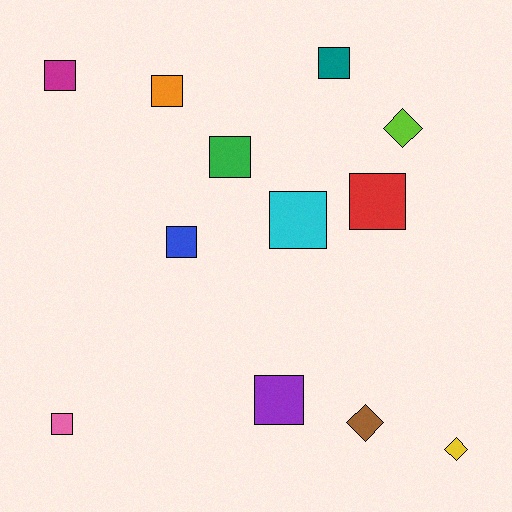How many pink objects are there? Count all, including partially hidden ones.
There is 1 pink object.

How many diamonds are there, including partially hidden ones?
There are 3 diamonds.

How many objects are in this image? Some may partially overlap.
There are 12 objects.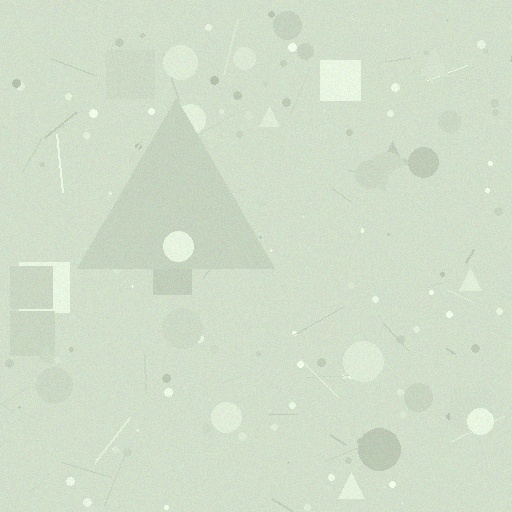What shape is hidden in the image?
A triangle is hidden in the image.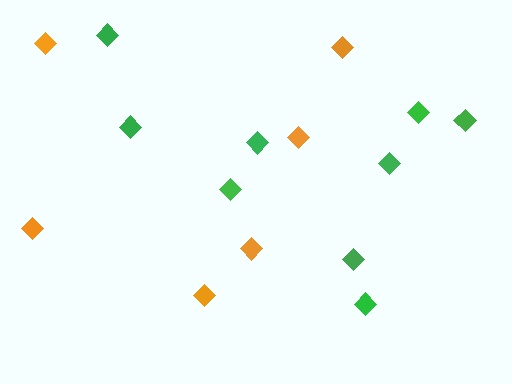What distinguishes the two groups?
There are 2 groups: one group of green diamonds (9) and one group of orange diamonds (6).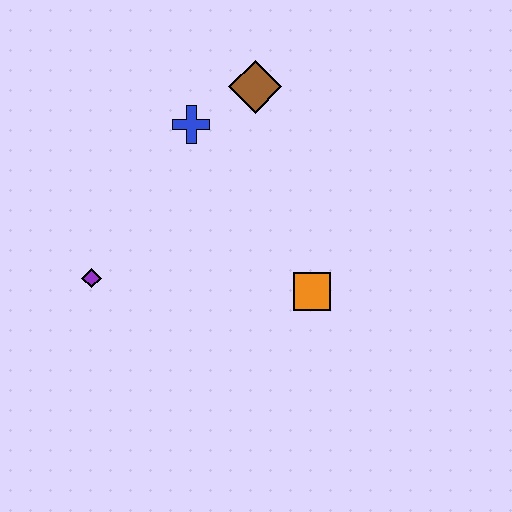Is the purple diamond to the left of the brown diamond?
Yes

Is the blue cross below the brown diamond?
Yes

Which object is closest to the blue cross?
The brown diamond is closest to the blue cross.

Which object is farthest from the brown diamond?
The purple diamond is farthest from the brown diamond.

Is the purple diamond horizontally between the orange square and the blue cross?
No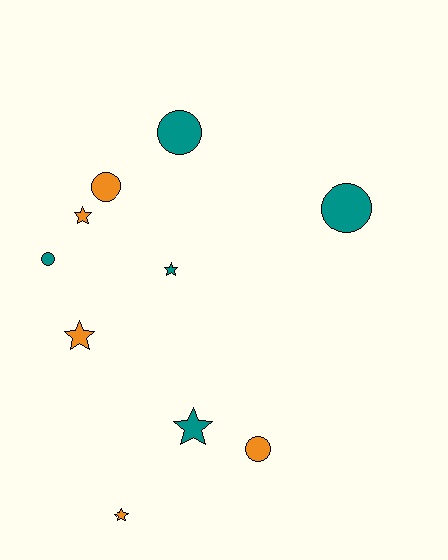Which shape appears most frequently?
Star, with 5 objects.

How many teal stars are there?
There are 2 teal stars.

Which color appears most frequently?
Teal, with 5 objects.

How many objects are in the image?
There are 10 objects.